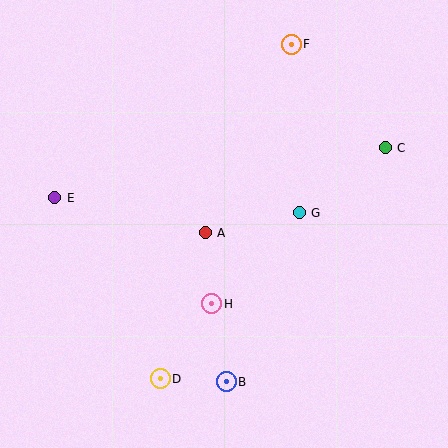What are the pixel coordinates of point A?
Point A is at (205, 233).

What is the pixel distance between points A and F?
The distance between A and F is 207 pixels.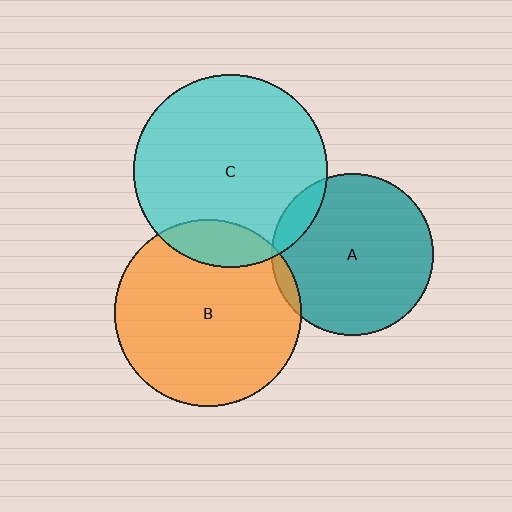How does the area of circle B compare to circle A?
Approximately 1.3 times.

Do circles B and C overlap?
Yes.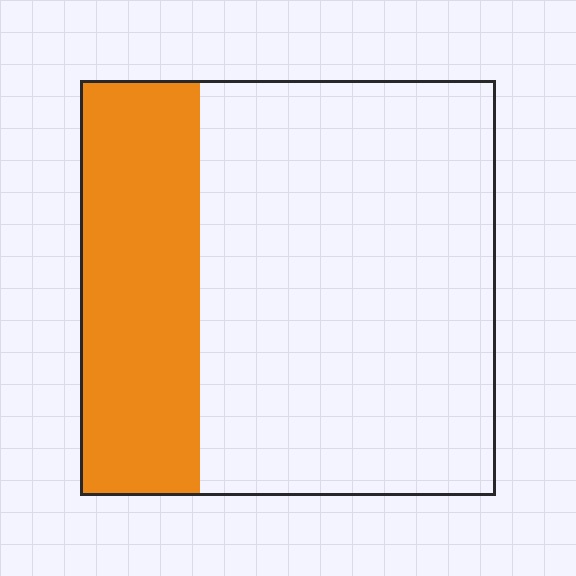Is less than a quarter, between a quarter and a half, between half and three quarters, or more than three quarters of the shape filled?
Between a quarter and a half.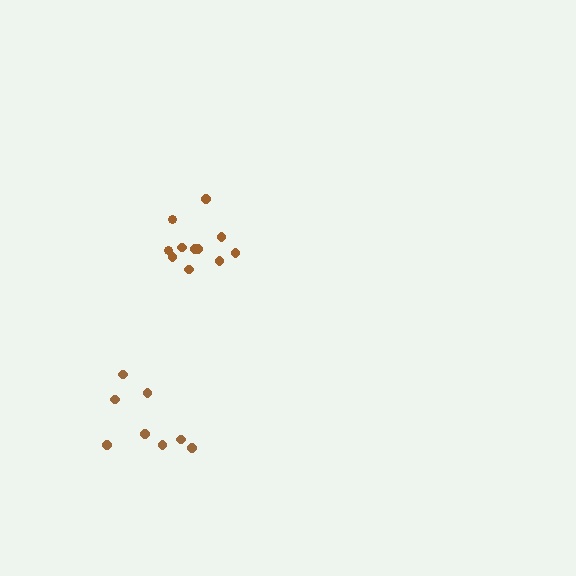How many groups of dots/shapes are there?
There are 2 groups.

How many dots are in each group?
Group 1: 11 dots, Group 2: 8 dots (19 total).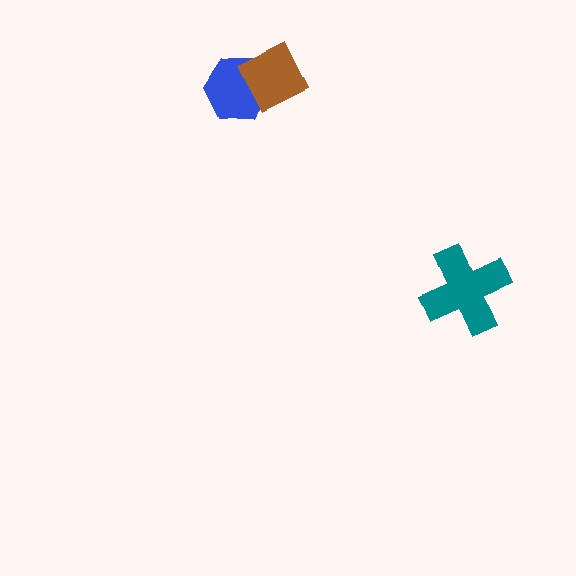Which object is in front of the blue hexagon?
The brown diamond is in front of the blue hexagon.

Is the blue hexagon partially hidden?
Yes, it is partially covered by another shape.